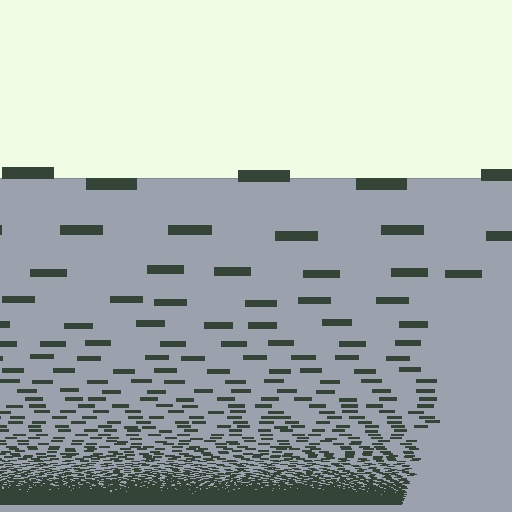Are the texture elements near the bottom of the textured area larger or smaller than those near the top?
Smaller. The gradient is inverted — elements near the bottom are smaller and denser.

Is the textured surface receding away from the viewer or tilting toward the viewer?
The surface appears to tilt toward the viewer. Texture elements get larger and sparser toward the top.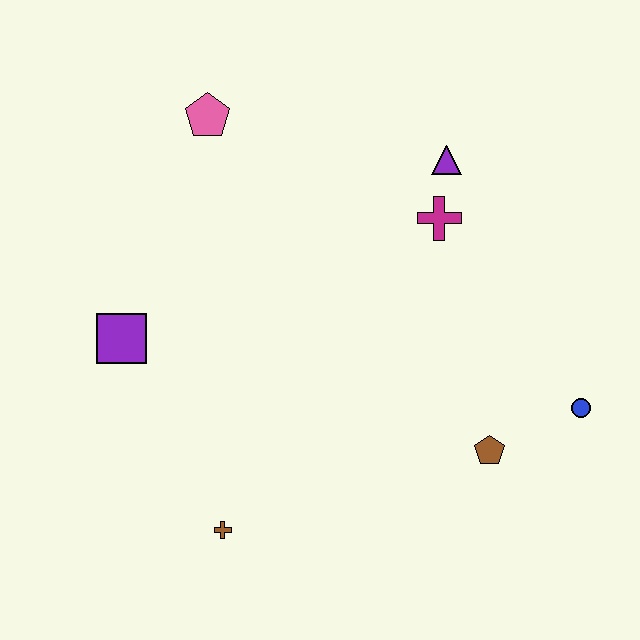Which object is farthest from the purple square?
The blue circle is farthest from the purple square.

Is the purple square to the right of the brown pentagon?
No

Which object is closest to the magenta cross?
The purple triangle is closest to the magenta cross.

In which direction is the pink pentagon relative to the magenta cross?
The pink pentagon is to the left of the magenta cross.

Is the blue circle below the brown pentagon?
No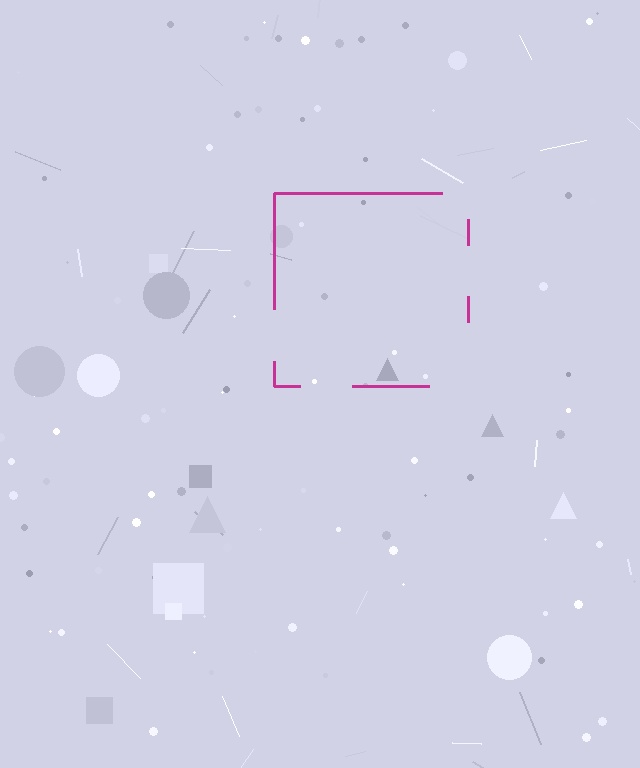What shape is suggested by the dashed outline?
The dashed outline suggests a square.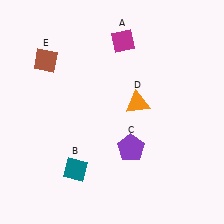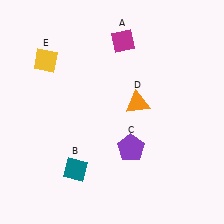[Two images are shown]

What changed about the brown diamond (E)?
In Image 1, E is brown. In Image 2, it changed to yellow.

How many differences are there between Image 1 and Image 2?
There is 1 difference between the two images.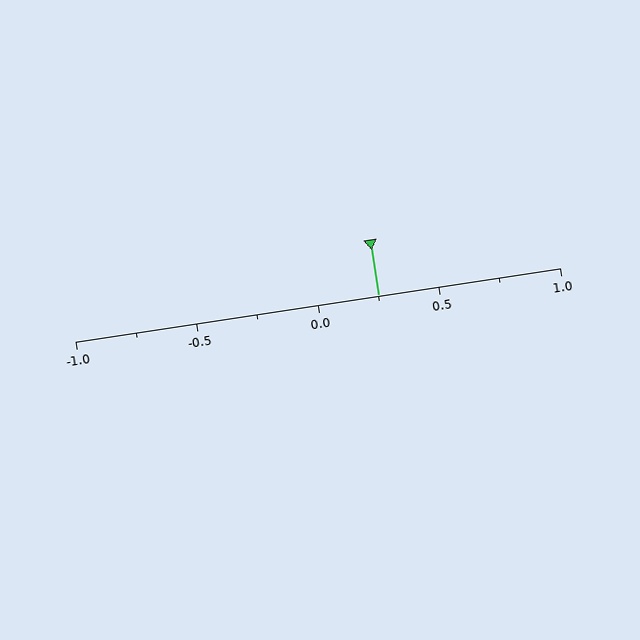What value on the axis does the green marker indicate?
The marker indicates approximately 0.25.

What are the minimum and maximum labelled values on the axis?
The axis runs from -1.0 to 1.0.